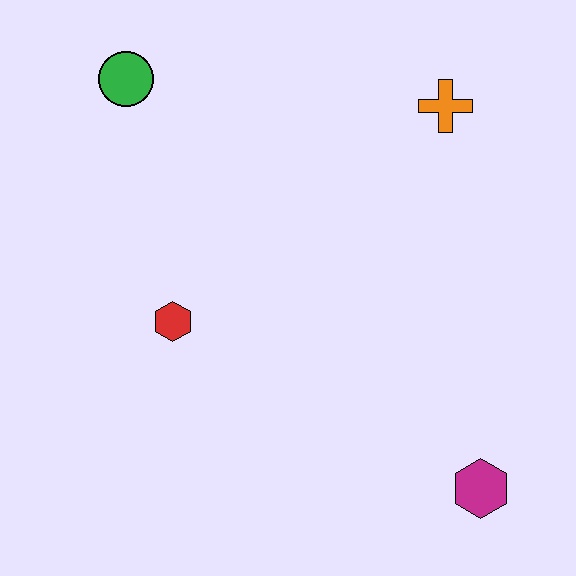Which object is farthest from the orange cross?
The magenta hexagon is farthest from the orange cross.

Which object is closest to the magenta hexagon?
The red hexagon is closest to the magenta hexagon.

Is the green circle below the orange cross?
No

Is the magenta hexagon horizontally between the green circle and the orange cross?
No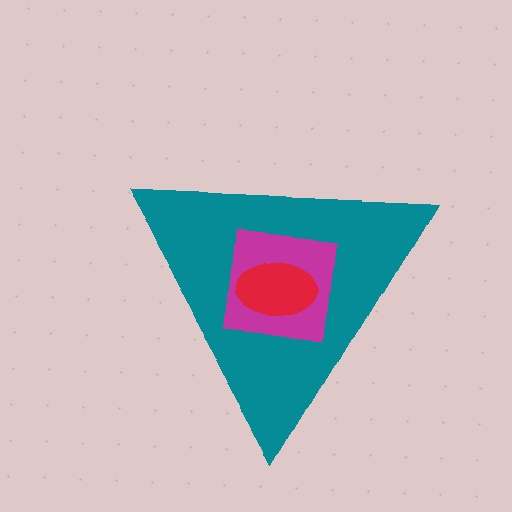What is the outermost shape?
The teal triangle.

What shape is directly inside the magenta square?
The red ellipse.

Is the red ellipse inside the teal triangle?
Yes.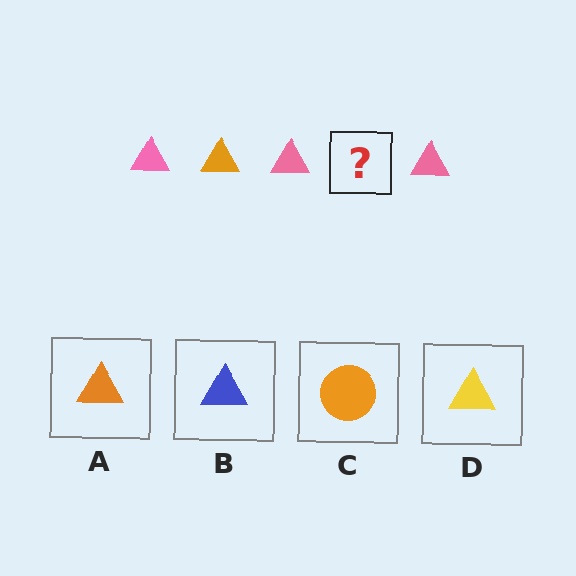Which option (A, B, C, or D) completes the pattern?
A.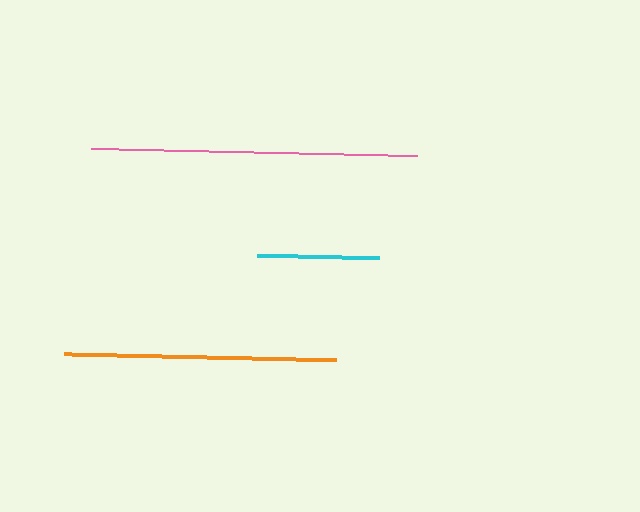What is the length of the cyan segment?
The cyan segment is approximately 122 pixels long.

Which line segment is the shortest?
The cyan line is the shortest at approximately 122 pixels.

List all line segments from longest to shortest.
From longest to shortest: pink, orange, cyan.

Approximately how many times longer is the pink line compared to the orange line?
The pink line is approximately 1.2 times the length of the orange line.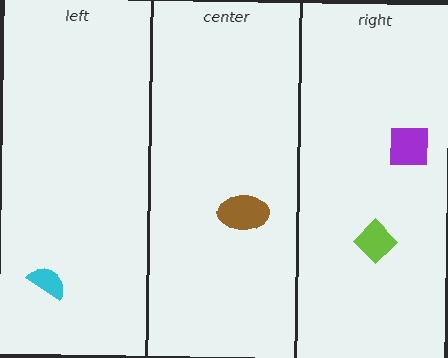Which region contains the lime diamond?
The right region.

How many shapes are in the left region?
1.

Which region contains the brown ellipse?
The center region.